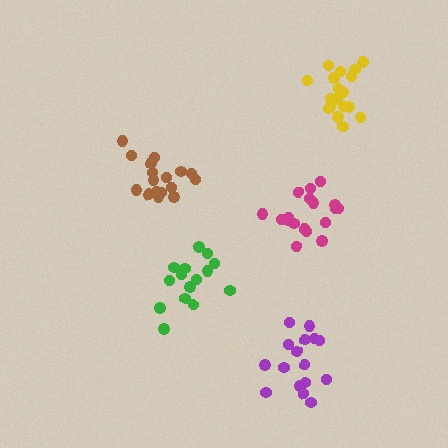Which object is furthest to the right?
The yellow cluster is rightmost.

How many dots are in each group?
Group 1: 15 dots, Group 2: 18 dots, Group 3: 16 dots, Group 4: 17 dots, Group 5: 19 dots (85 total).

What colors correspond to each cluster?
The clusters are colored: green, magenta, purple, brown, yellow.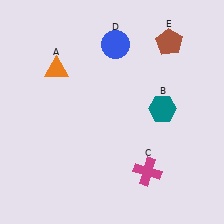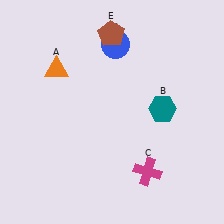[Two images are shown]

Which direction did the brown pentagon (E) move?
The brown pentagon (E) moved left.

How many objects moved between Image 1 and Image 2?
1 object moved between the two images.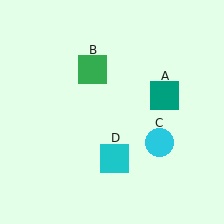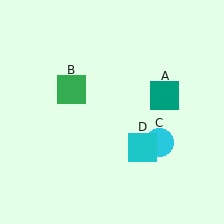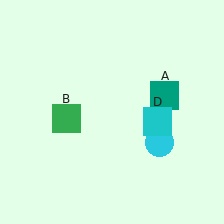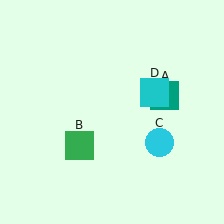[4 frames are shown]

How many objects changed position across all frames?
2 objects changed position: green square (object B), cyan square (object D).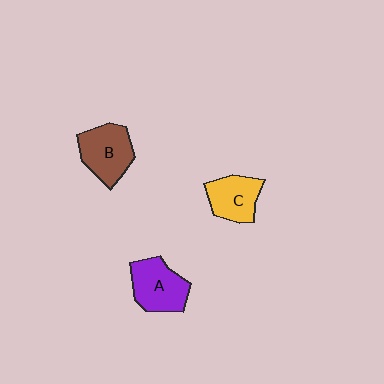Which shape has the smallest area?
Shape C (yellow).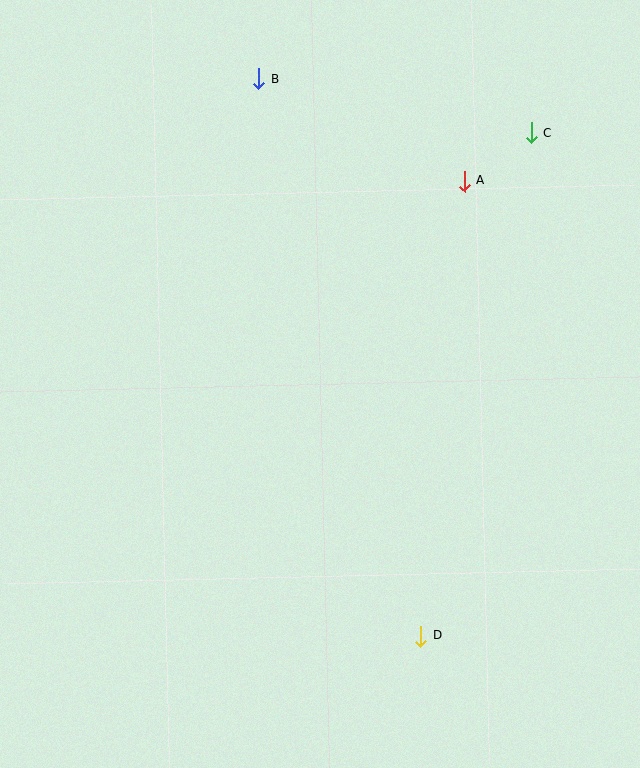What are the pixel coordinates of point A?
Point A is at (465, 181).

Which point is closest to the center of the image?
Point A at (465, 181) is closest to the center.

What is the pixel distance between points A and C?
The distance between A and C is 83 pixels.